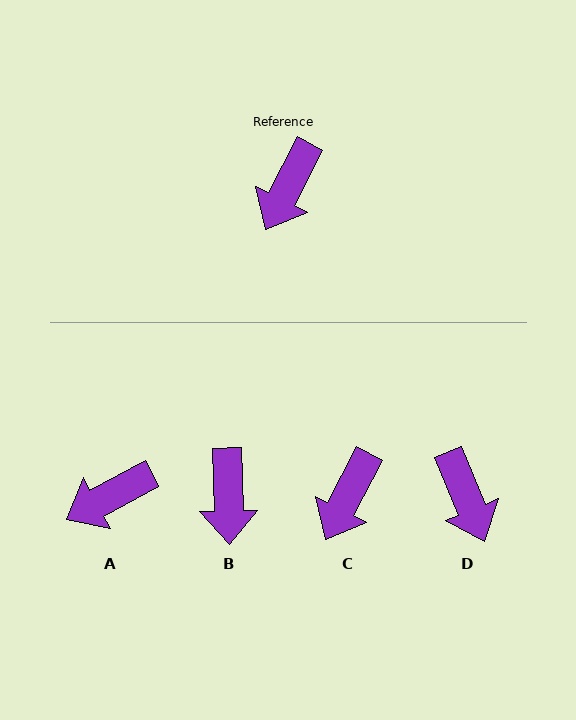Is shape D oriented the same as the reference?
No, it is off by about 49 degrees.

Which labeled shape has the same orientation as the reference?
C.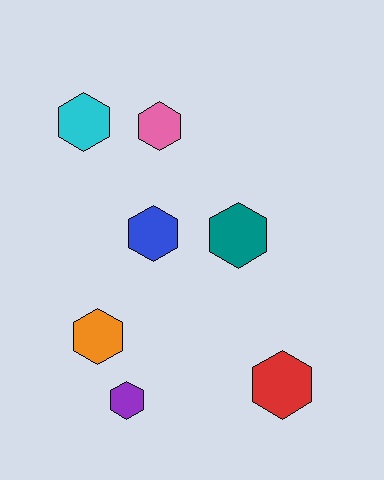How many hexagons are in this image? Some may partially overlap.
There are 7 hexagons.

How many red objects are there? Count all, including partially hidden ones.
There is 1 red object.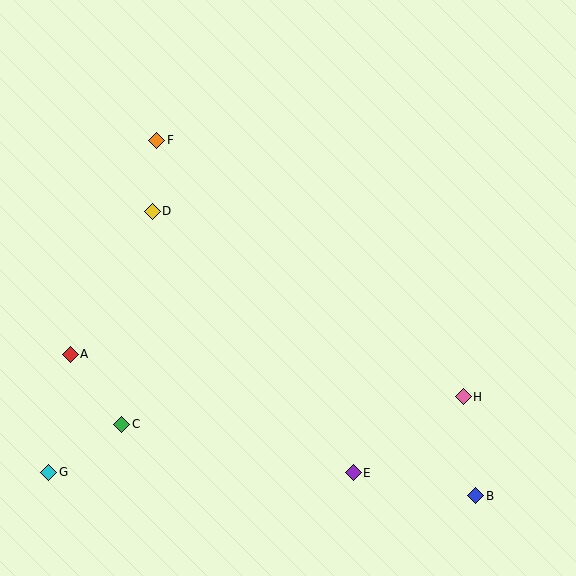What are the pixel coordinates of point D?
Point D is at (152, 211).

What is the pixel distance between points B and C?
The distance between B and C is 361 pixels.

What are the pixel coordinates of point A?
Point A is at (70, 354).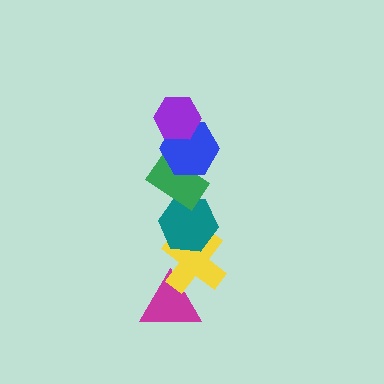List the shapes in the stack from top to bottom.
From top to bottom: the purple hexagon, the blue hexagon, the green rectangle, the teal hexagon, the yellow cross, the magenta triangle.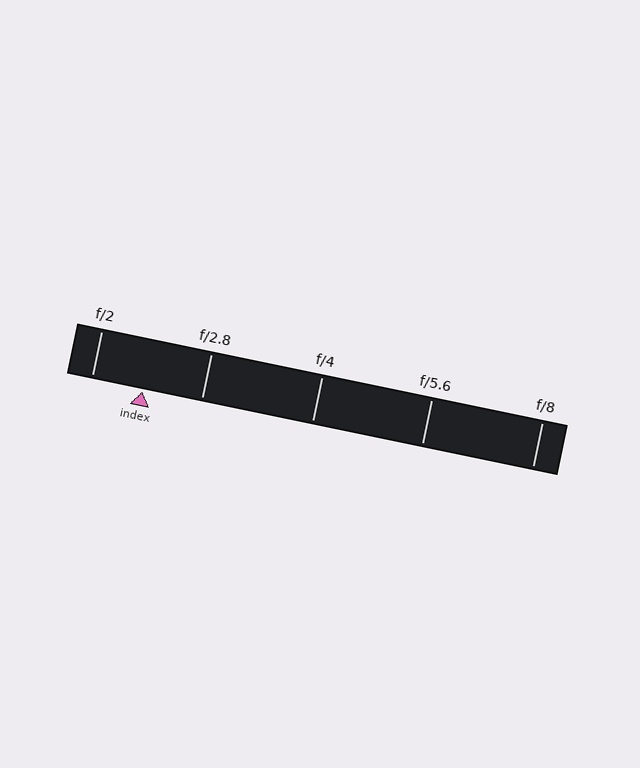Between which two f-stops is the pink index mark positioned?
The index mark is between f/2 and f/2.8.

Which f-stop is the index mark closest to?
The index mark is closest to f/2.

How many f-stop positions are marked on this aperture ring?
There are 5 f-stop positions marked.